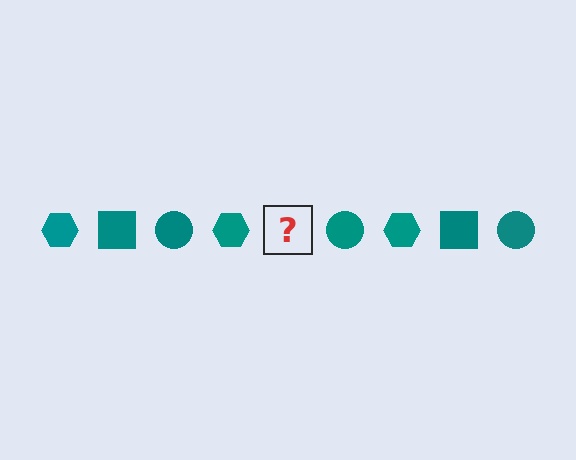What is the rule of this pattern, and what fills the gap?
The rule is that the pattern cycles through hexagon, square, circle shapes in teal. The gap should be filled with a teal square.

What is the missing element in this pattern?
The missing element is a teal square.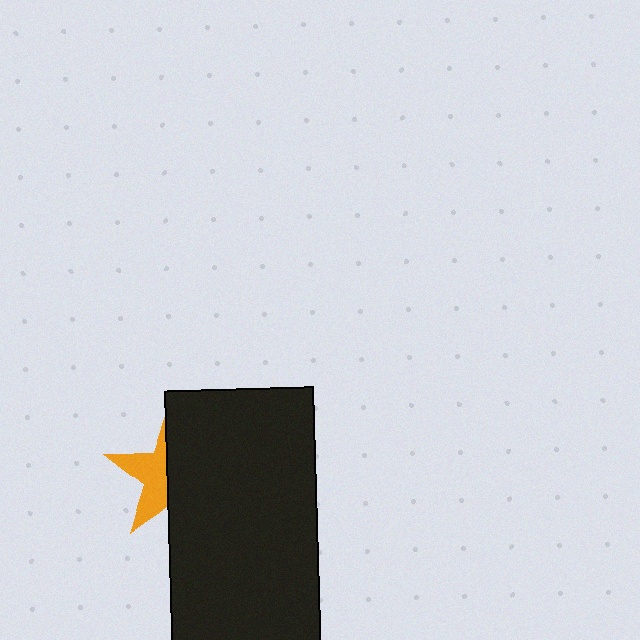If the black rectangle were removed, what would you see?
You would see the complete orange star.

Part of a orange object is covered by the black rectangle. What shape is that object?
It is a star.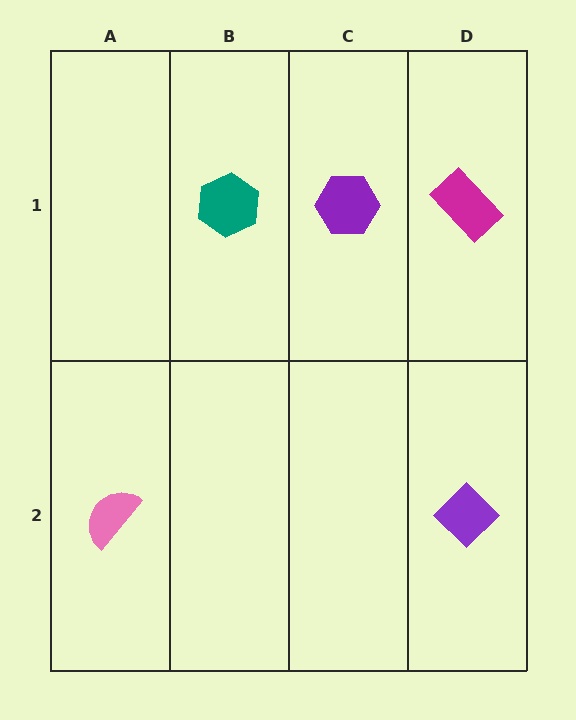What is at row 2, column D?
A purple diamond.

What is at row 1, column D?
A magenta rectangle.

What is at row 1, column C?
A purple hexagon.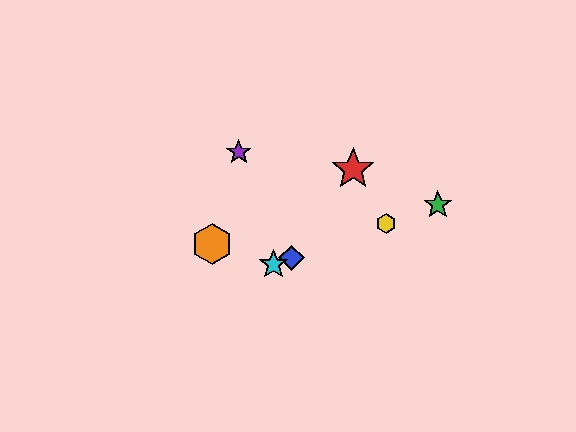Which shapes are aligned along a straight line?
The blue diamond, the green star, the yellow hexagon, the cyan star are aligned along a straight line.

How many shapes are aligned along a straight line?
4 shapes (the blue diamond, the green star, the yellow hexagon, the cyan star) are aligned along a straight line.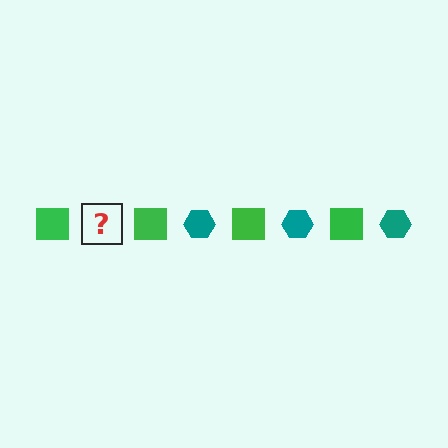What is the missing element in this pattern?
The missing element is a teal hexagon.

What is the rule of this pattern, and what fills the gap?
The rule is that the pattern alternates between green square and teal hexagon. The gap should be filled with a teal hexagon.